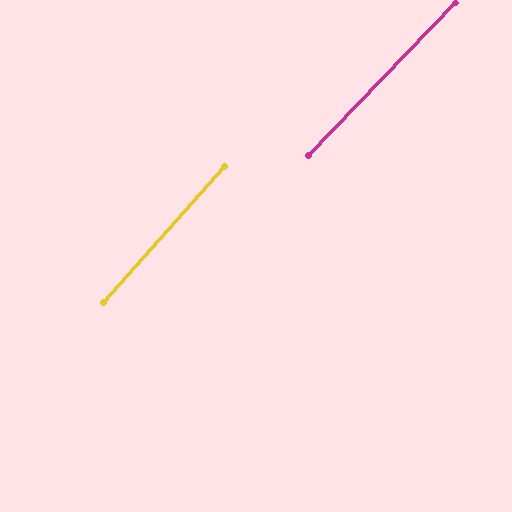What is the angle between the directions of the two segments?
Approximately 2 degrees.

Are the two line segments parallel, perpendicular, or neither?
Parallel — their directions differ by only 1.9°.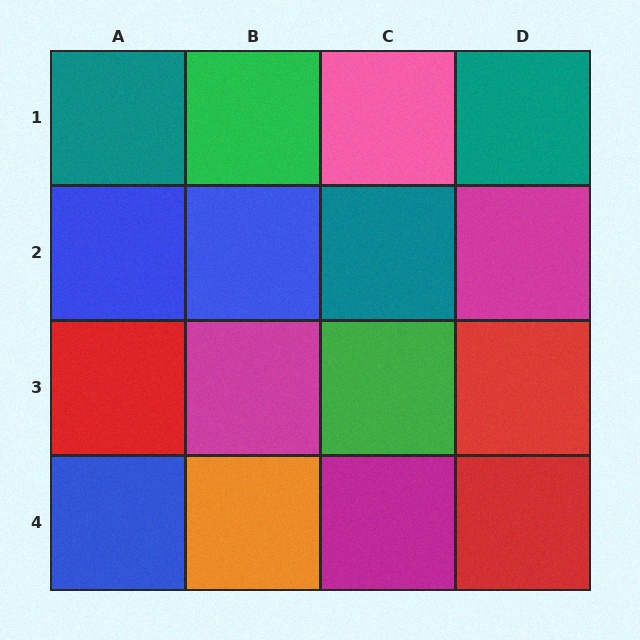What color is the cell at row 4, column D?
Red.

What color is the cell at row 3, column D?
Red.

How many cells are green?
2 cells are green.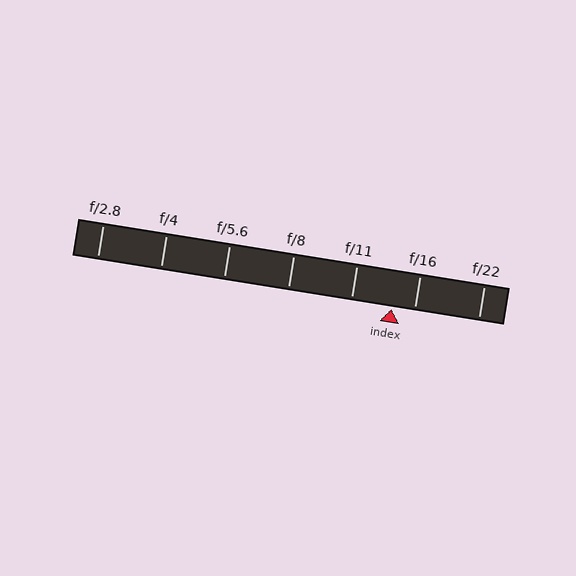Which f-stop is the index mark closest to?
The index mark is closest to f/16.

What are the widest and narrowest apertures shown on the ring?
The widest aperture shown is f/2.8 and the narrowest is f/22.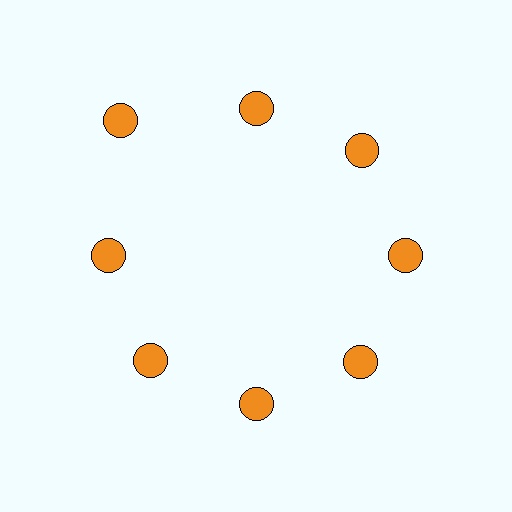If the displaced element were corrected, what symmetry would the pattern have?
It would have 8-fold rotational symmetry — the pattern would map onto itself every 45 degrees.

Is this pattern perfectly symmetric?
No. The 8 orange circles are arranged in a ring, but one element near the 10 o'clock position is pushed outward from the center, breaking the 8-fold rotational symmetry.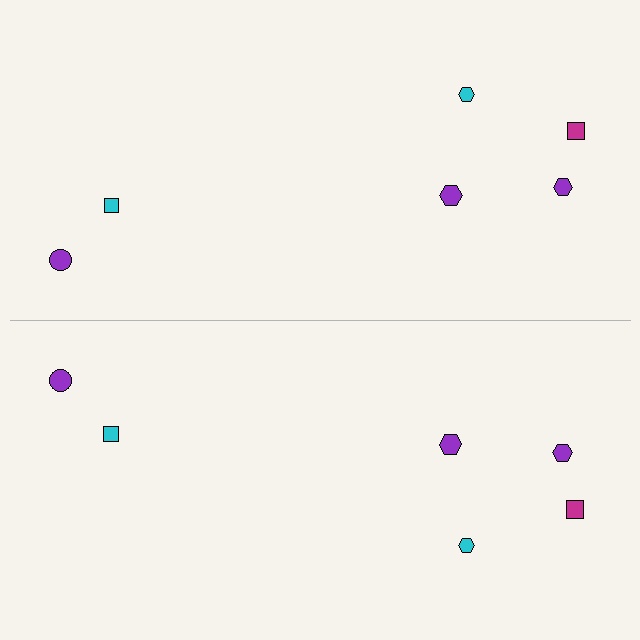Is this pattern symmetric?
Yes, this pattern has bilateral (reflection) symmetry.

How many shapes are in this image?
There are 12 shapes in this image.